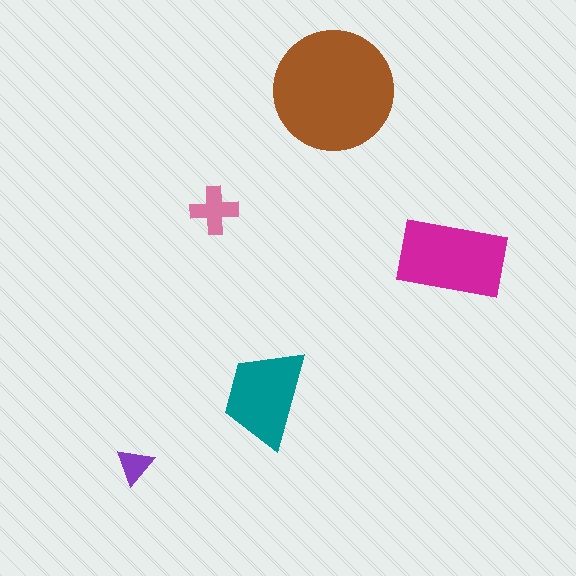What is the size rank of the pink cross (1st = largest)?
4th.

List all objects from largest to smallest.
The brown circle, the magenta rectangle, the teal trapezoid, the pink cross, the purple triangle.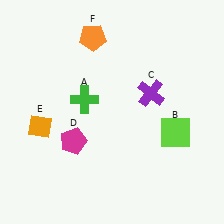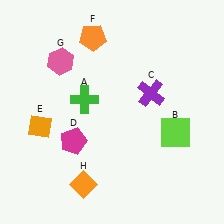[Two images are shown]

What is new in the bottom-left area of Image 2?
An orange diamond (H) was added in the bottom-left area of Image 2.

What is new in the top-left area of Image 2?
A pink hexagon (G) was added in the top-left area of Image 2.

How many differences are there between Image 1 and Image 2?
There are 2 differences between the two images.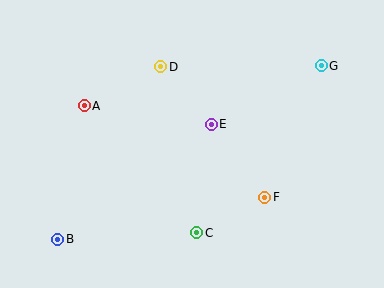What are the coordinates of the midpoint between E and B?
The midpoint between E and B is at (135, 182).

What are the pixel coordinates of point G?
Point G is at (321, 66).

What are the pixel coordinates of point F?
Point F is at (265, 197).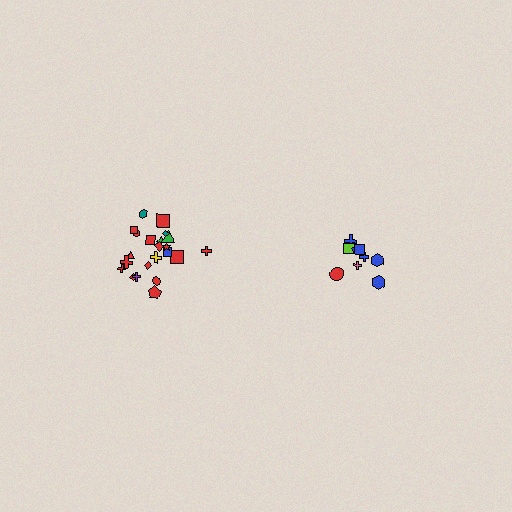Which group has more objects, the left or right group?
The left group.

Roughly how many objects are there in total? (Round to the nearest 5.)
Roughly 30 objects in total.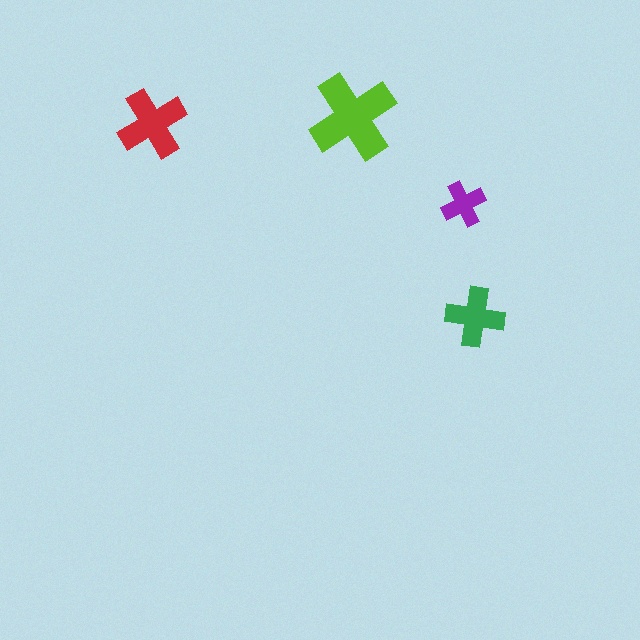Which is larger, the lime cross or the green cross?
The lime one.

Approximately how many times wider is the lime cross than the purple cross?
About 2 times wider.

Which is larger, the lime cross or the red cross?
The lime one.